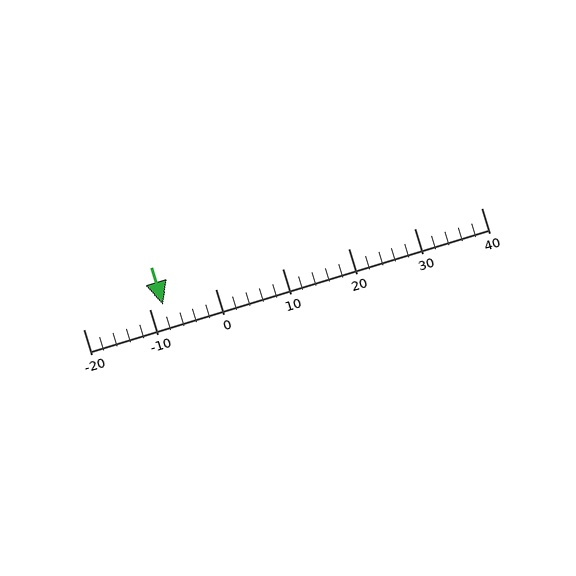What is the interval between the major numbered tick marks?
The major tick marks are spaced 10 units apart.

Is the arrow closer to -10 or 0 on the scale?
The arrow is closer to -10.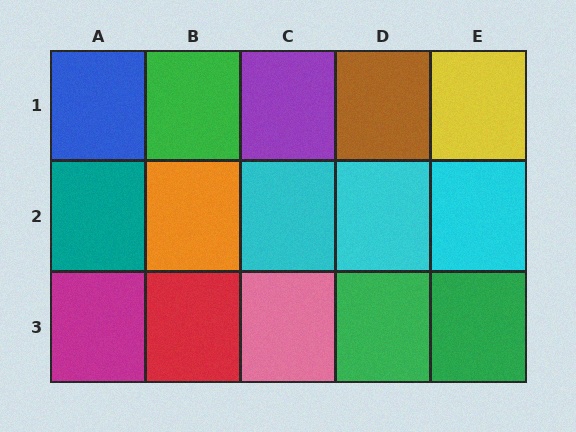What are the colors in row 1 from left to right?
Blue, green, purple, brown, yellow.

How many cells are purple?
1 cell is purple.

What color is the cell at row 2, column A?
Teal.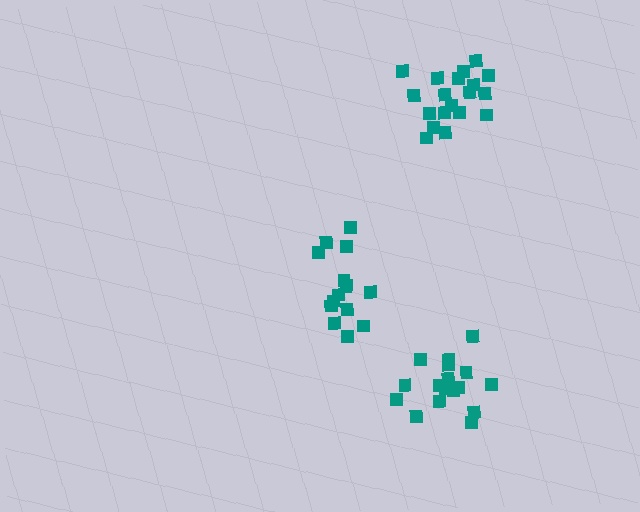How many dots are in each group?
Group 1: 17 dots, Group 2: 19 dots, Group 3: 15 dots (51 total).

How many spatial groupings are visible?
There are 3 spatial groupings.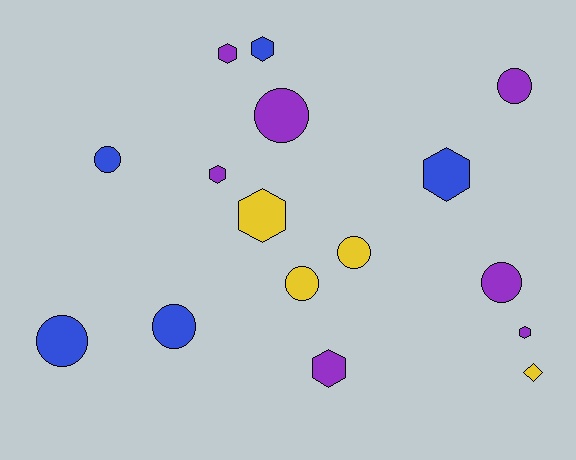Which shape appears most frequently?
Circle, with 8 objects.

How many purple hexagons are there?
There are 4 purple hexagons.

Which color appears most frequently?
Purple, with 7 objects.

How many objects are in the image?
There are 16 objects.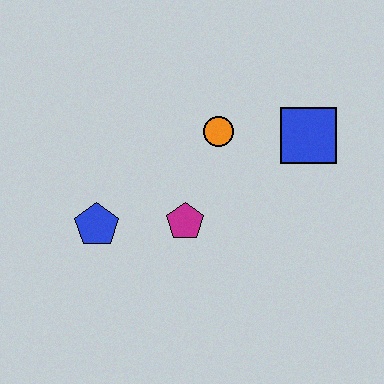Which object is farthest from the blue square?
The blue pentagon is farthest from the blue square.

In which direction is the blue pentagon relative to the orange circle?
The blue pentagon is to the left of the orange circle.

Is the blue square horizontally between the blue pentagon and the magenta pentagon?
No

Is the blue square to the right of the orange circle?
Yes